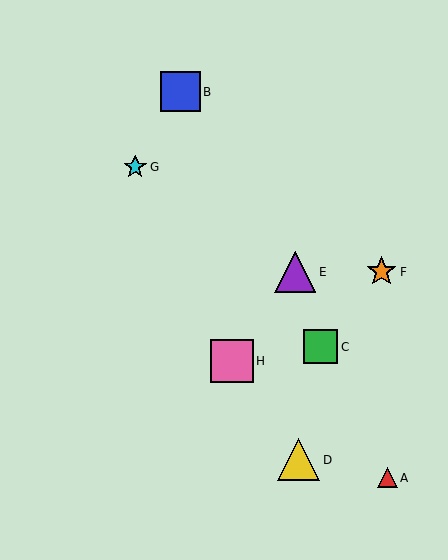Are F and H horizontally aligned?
No, F is at y≈272 and H is at y≈361.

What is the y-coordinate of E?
Object E is at y≈272.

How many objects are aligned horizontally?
2 objects (E, F) are aligned horizontally.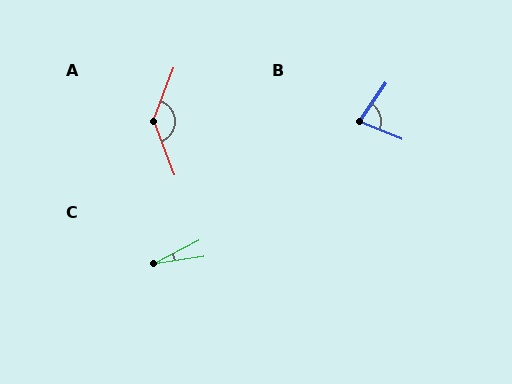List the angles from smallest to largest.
C (19°), B (79°), A (138°).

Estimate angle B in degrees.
Approximately 79 degrees.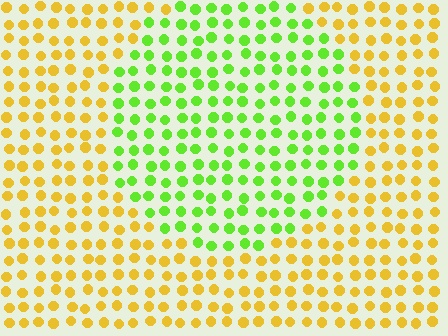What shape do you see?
I see a circle.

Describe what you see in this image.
The image is filled with small yellow elements in a uniform arrangement. A circle-shaped region is visible where the elements are tinted to a slightly different hue, forming a subtle color boundary.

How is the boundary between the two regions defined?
The boundary is defined purely by a slight shift in hue (about 57 degrees). Spacing, size, and orientation are identical on both sides.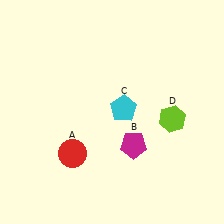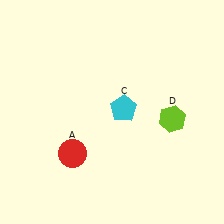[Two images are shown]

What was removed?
The magenta pentagon (B) was removed in Image 2.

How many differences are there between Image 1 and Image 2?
There is 1 difference between the two images.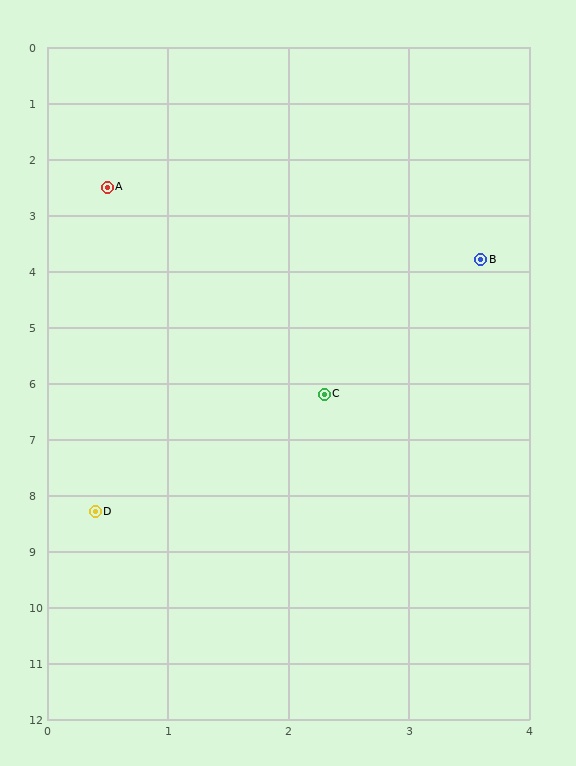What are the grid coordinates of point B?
Point B is at approximately (3.6, 3.8).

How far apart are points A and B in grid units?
Points A and B are about 3.4 grid units apart.